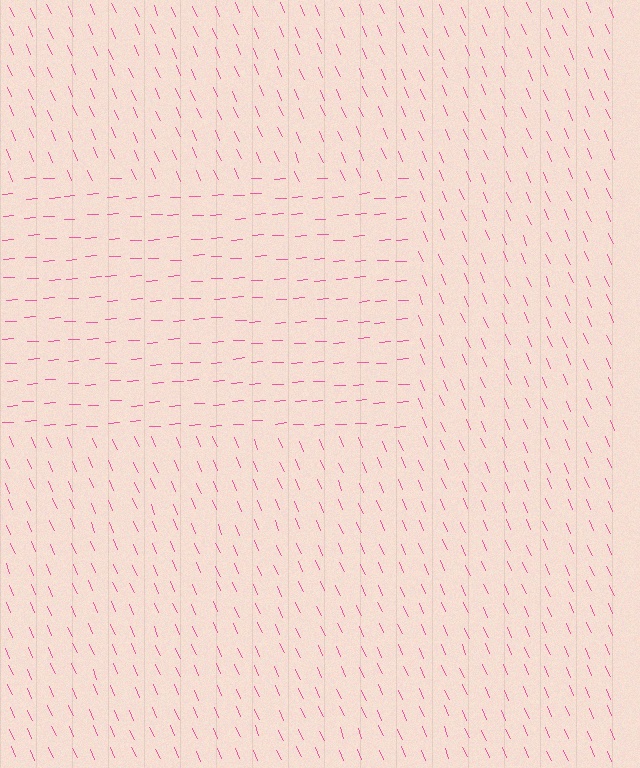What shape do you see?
I see a rectangle.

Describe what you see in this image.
The image is filled with small pink line segments. A rectangle region in the image has lines oriented differently from the surrounding lines, creating a visible texture boundary.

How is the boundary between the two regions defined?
The boundary is defined purely by a change in line orientation (approximately 70 degrees difference). All lines are the same color and thickness.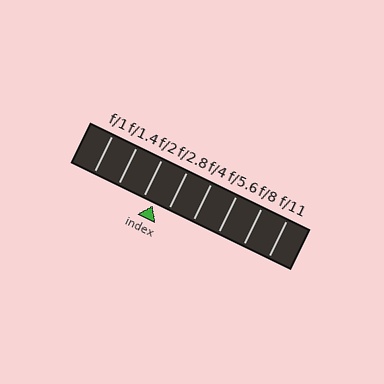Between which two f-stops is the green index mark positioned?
The index mark is between f/2 and f/2.8.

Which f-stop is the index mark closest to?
The index mark is closest to f/2.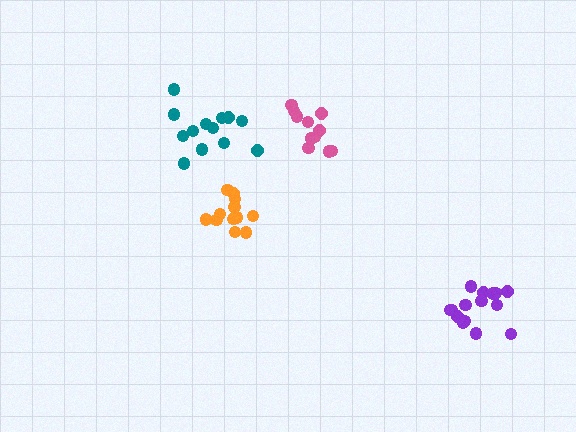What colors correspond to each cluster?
The clusters are colored: orange, teal, purple, pink.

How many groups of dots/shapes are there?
There are 4 groups.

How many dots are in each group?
Group 1: 13 dots, Group 2: 13 dots, Group 3: 16 dots, Group 4: 11 dots (53 total).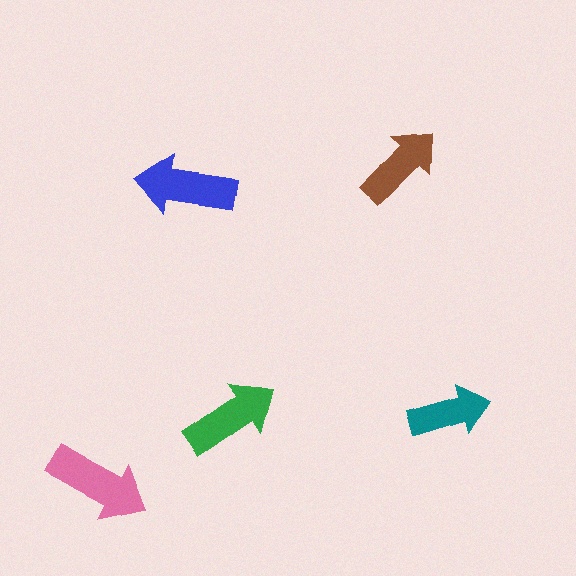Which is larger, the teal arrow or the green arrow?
The green one.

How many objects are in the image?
There are 5 objects in the image.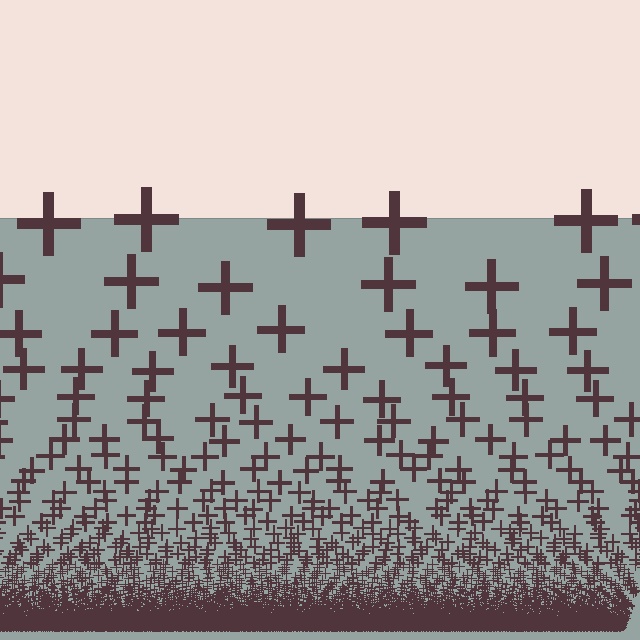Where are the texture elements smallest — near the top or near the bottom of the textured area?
Near the bottom.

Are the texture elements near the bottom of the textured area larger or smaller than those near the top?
Smaller. The gradient is inverted — elements near the bottom are smaller and denser.